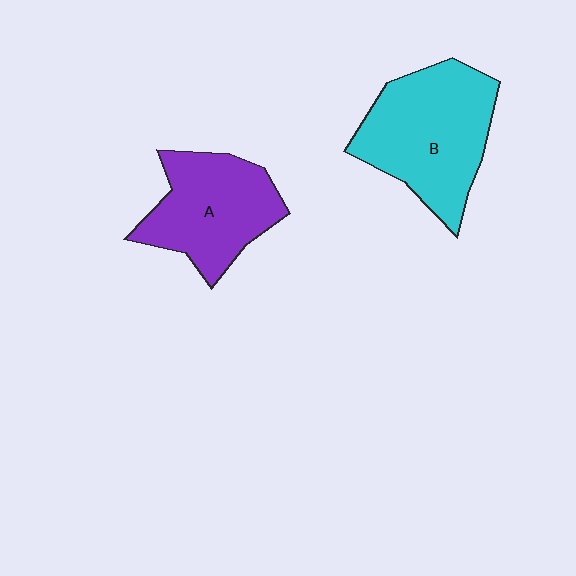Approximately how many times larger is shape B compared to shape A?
Approximately 1.2 times.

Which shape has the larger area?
Shape B (cyan).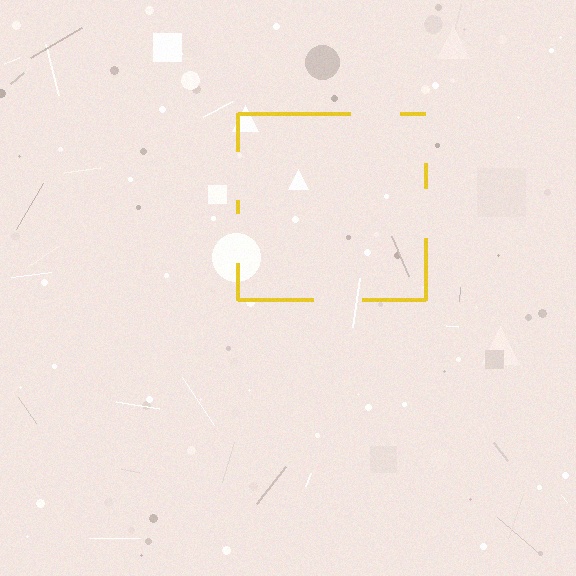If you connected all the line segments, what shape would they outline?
They would outline a square.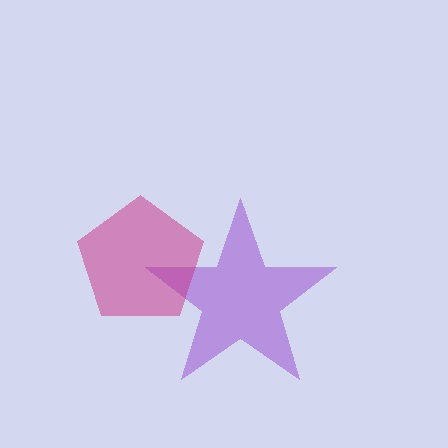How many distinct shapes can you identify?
There are 2 distinct shapes: a purple star, a magenta pentagon.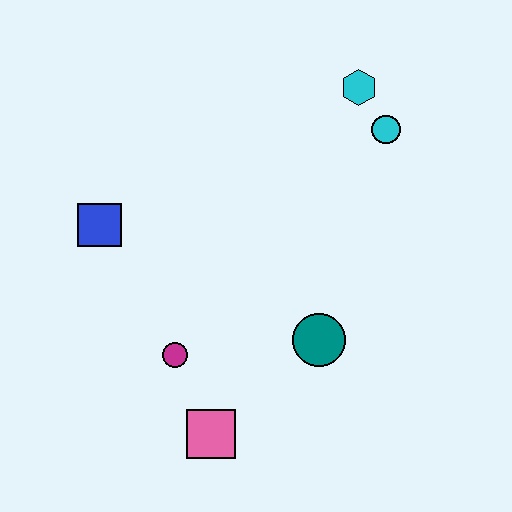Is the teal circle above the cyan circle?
No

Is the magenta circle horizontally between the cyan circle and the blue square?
Yes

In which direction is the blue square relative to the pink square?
The blue square is above the pink square.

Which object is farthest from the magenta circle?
The cyan hexagon is farthest from the magenta circle.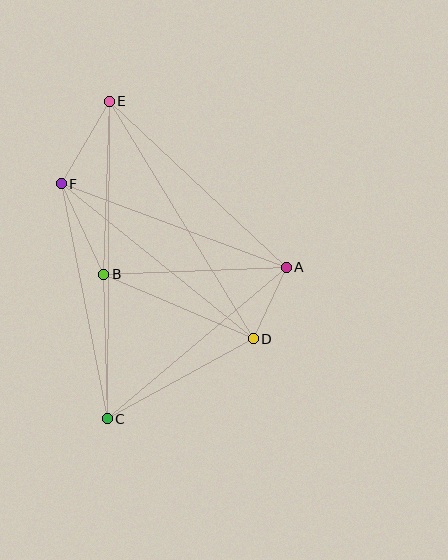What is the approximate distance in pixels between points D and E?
The distance between D and E is approximately 278 pixels.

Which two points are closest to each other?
Points A and D are closest to each other.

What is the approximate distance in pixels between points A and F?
The distance between A and F is approximately 240 pixels.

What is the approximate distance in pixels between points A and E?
The distance between A and E is approximately 243 pixels.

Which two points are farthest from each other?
Points C and E are farthest from each other.